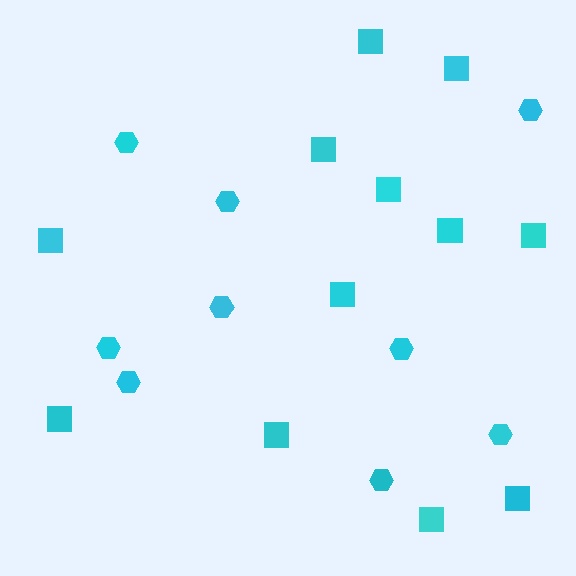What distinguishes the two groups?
There are 2 groups: one group of squares (12) and one group of hexagons (9).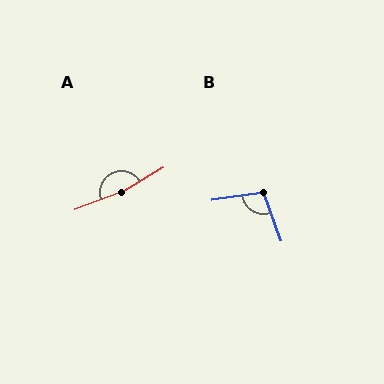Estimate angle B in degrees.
Approximately 102 degrees.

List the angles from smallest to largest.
B (102°), A (170°).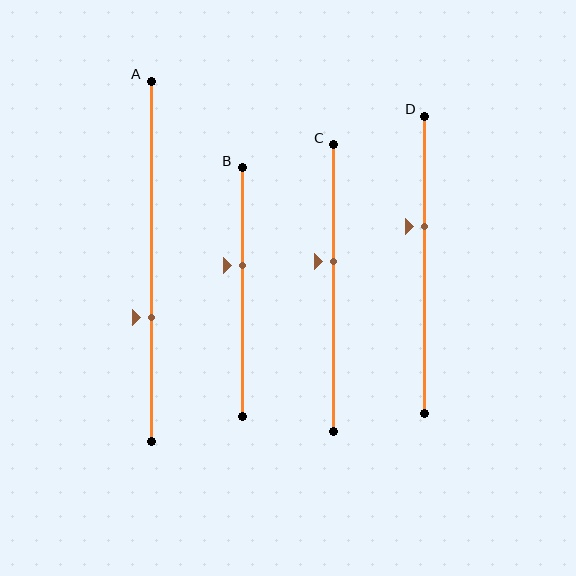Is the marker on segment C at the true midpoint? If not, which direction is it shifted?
No, the marker on segment C is shifted upward by about 9% of the segment length.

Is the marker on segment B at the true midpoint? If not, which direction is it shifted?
No, the marker on segment B is shifted upward by about 11% of the segment length.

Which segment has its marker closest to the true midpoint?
Segment C has its marker closest to the true midpoint.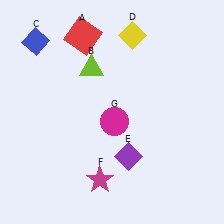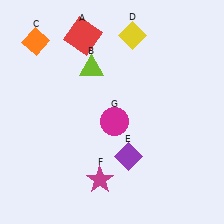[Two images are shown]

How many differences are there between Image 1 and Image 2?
There is 1 difference between the two images.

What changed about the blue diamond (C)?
In Image 1, C is blue. In Image 2, it changed to orange.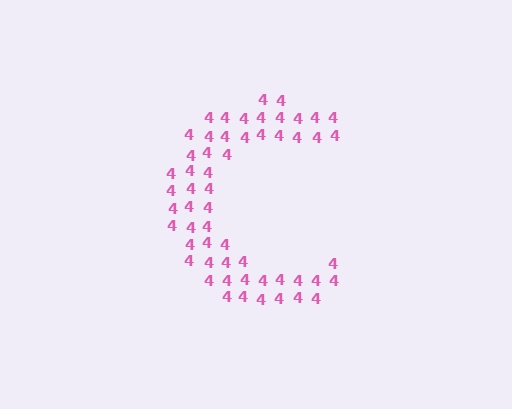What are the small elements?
The small elements are digit 4's.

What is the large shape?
The large shape is the letter C.